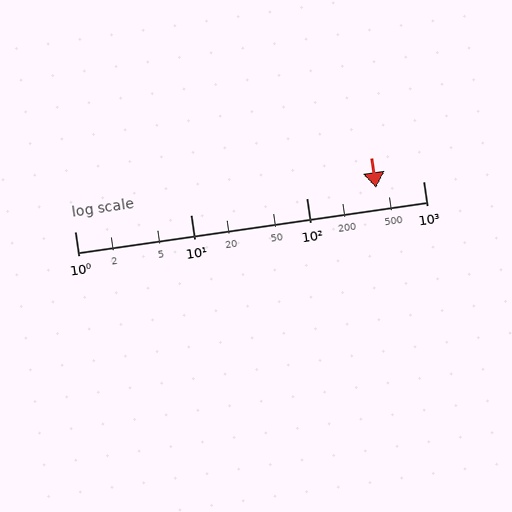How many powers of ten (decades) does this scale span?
The scale spans 3 decades, from 1 to 1000.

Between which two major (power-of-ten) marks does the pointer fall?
The pointer is between 100 and 1000.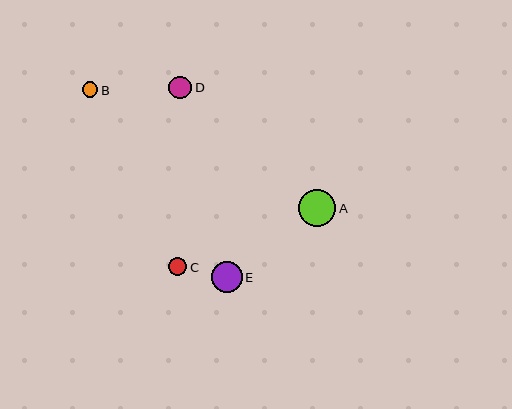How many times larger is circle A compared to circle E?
Circle A is approximately 1.2 times the size of circle E.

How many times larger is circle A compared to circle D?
Circle A is approximately 1.6 times the size of circle D.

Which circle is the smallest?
Circle B is the smallest with a size of approximately 16 pixels.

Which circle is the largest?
Circle A is the largest with a size of approximately 37 pixels.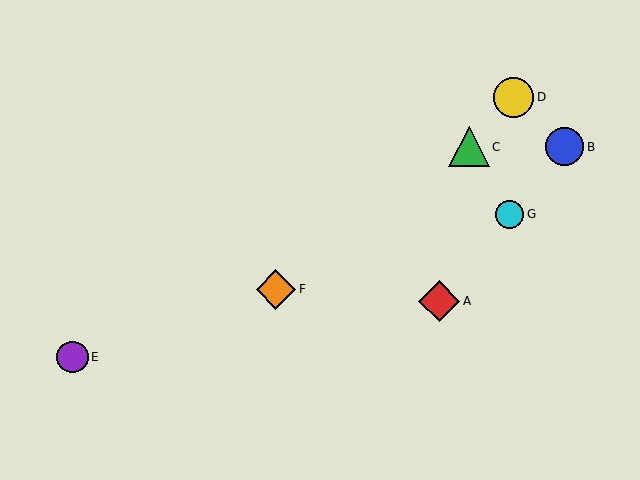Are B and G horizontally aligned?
No, B is at y≈147 and G is at y≈214.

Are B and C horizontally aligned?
Yes, both are at y≈147.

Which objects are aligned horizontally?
Objects B, C are aligned horizontally.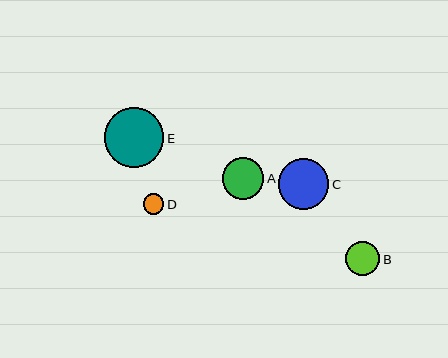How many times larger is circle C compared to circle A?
Circle C is approximately 1.2 times the size of circle A.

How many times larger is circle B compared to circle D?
Circle B is approximately 1.6 times the size of circle D.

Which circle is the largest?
Circle E is the largest with a size of approximately 60 pixels.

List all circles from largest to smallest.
From largest to smallest: E, C, A, B, D.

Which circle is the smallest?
Circle D is the smallest with a size of approximately 21 pixels.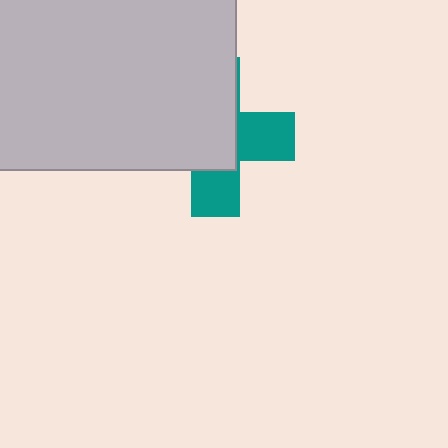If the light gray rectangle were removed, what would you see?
You would see the complete teal cross.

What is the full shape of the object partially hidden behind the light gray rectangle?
The partially hidden object is a teal cross.